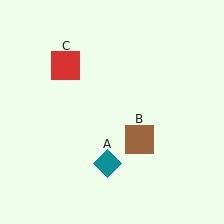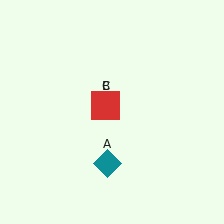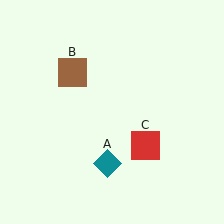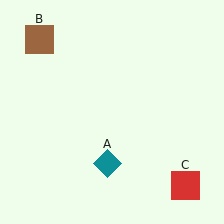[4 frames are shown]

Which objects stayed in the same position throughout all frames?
Teal diamond (object A) remained stationary.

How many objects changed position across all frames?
2 objects changed position: brown square (object B), red square (object C).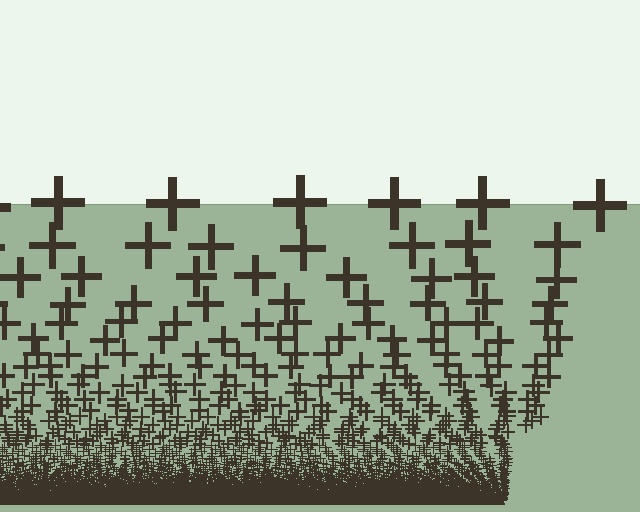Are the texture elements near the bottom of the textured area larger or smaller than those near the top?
Smaller. The gradient is inverted — elements near the bottom are smaller and denser.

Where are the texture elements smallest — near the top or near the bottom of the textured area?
Near the bottom.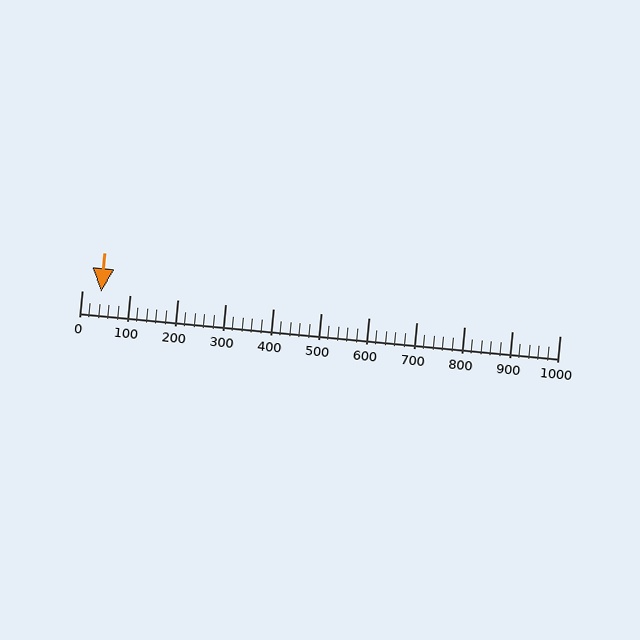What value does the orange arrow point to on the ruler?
The orange arrow points to approximately 40.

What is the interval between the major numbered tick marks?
The major tick marks are spaced 100 units apart.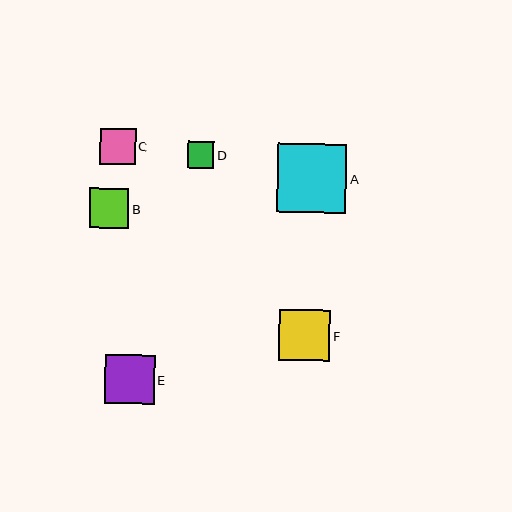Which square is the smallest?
Square D is the smallest with a size of approximately 26 pixels.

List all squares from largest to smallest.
From largest to smallest: A, F, E, B, C, D.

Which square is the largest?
Square A is the largest with a size of approximately 69 pixels.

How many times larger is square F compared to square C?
Square F is approximately 1.4 times the size of square C.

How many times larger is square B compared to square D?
Square B is approximately 1.5 times the size of square D.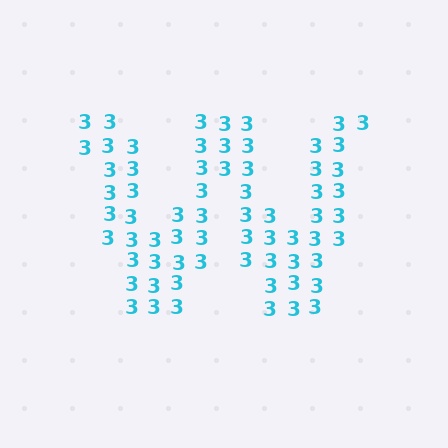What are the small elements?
The small elements are digit 3's.